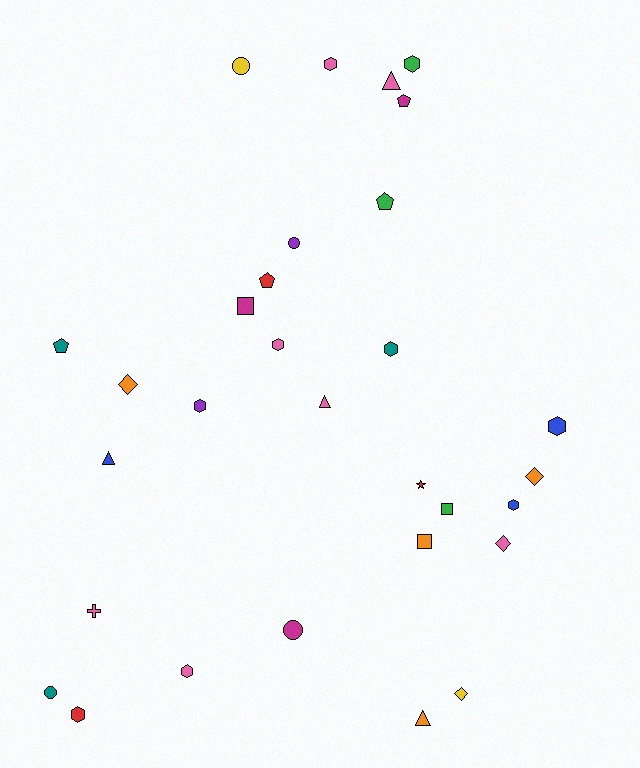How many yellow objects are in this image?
There are 2 yellow objects.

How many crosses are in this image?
There is 1 cross.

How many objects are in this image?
There are 30 objects.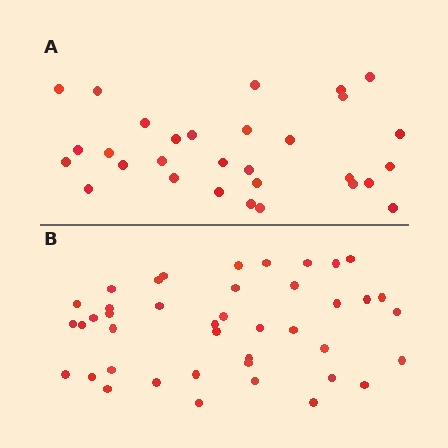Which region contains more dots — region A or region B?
Region B (the bottom region) has more dots.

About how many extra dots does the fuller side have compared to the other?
Region B has roughly 12 or so more dots than region A.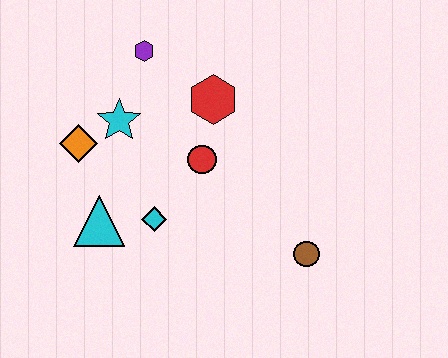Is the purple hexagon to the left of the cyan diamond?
Yes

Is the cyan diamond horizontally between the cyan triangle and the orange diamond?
No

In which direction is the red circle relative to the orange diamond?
The red circle is to the right of the orange diamond.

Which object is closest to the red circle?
The red hexagon is closest to the red circle.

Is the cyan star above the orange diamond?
Yes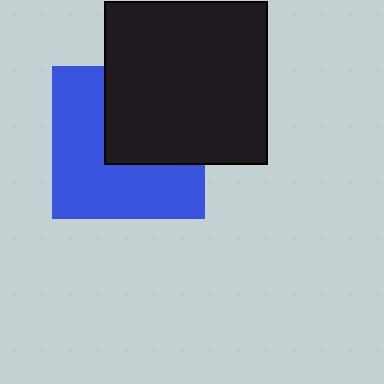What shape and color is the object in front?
The object in front is a black square.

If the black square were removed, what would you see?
You would see the complete blue square.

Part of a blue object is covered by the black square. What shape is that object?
It is a square.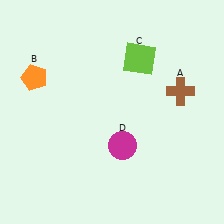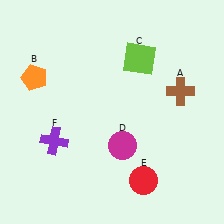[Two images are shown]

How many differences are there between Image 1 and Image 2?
There are 2 differences between the two images.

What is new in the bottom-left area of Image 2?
A purple cross (F) was added in the bottom-left area of Image 2.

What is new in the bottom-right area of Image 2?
A red circle (E) was added in the bottom-right area of Image 2.